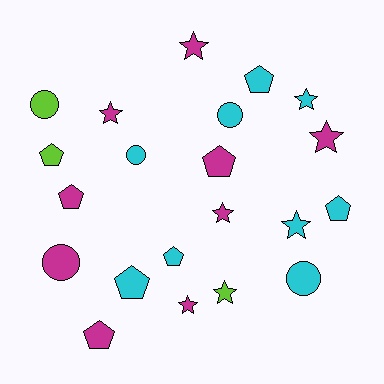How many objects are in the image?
There are 21 objects.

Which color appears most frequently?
Magenta, with 9 objects.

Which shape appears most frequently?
Star, with 8 objects.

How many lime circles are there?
There is 1 lime circle.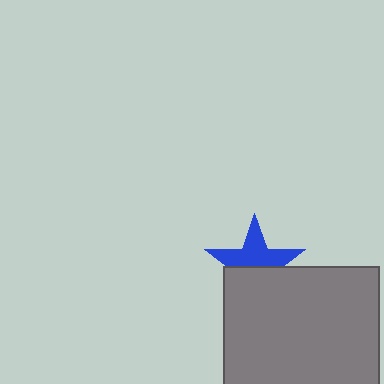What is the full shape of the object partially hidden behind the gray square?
The partially hidden object is a blue star.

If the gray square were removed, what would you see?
You would see the complete blue star.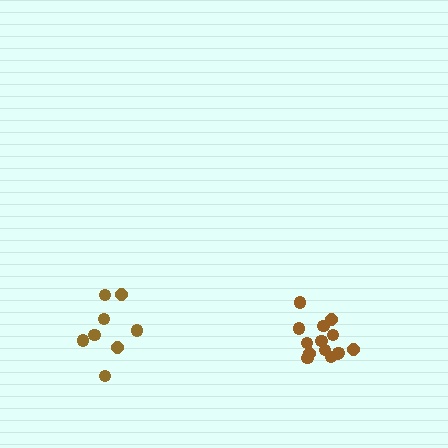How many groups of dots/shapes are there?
There are 2 groups.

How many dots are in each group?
Group 1: 14 dots, Group 2: 8 dots (22 total).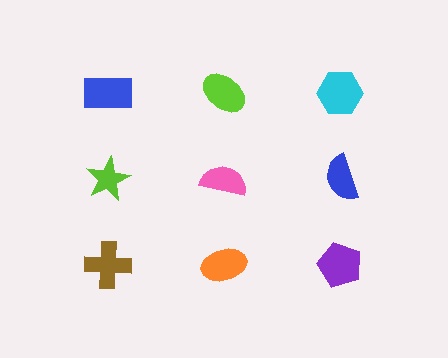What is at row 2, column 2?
A pink semicircle.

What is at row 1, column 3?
A cyan hexagon.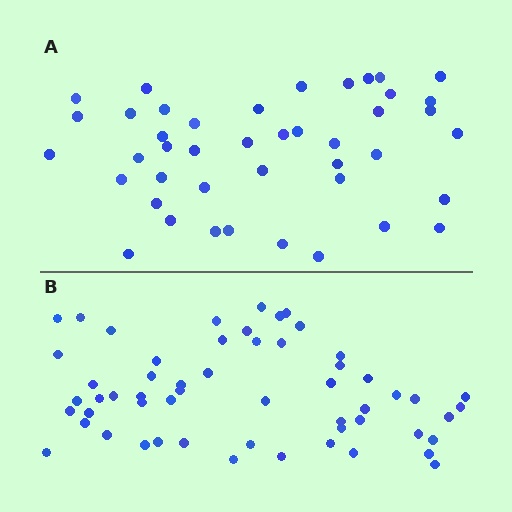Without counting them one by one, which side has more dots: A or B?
Region B (the bottom region) has more dots.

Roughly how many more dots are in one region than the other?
Region B has approximately 15 more dots than region A.